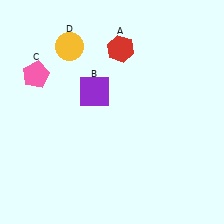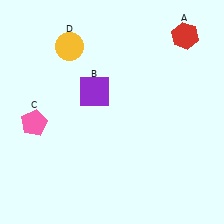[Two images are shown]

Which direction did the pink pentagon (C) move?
The pink pentagon (C) moved down.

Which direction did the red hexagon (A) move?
The red hexagon (A) moved right.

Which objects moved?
The objects that moved are: the red hexagon (A), the pink pentagon (C).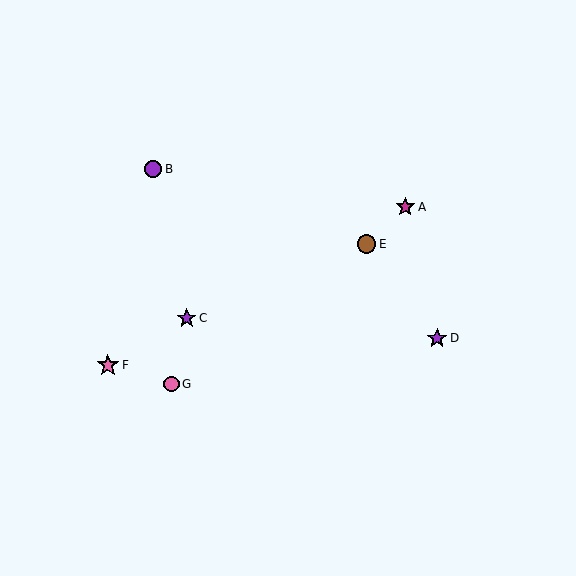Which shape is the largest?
The pink star (labeled F) is the largest.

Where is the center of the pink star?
The center of the pink star is at (108, 365).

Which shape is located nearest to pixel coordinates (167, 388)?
The pink circle (labeled G) at (171, 384) is nearest to that location.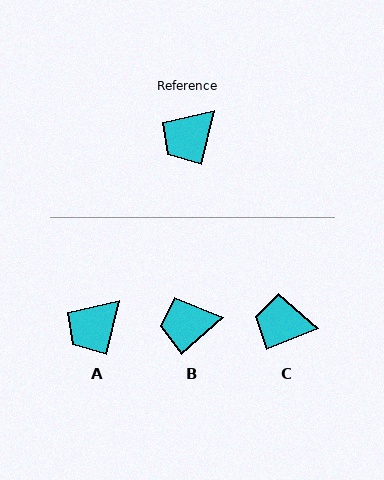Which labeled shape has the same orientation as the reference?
A.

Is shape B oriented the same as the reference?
No, it is off by about 36 degrees.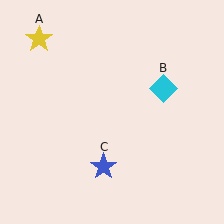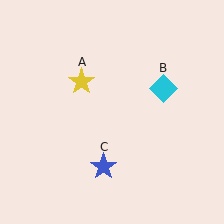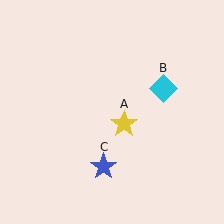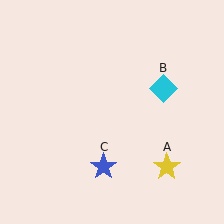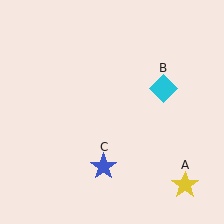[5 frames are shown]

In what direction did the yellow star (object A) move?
The yellow star (object A) moved down and to the right.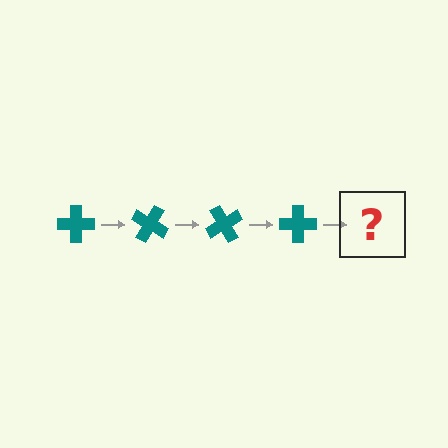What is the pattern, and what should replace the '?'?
The pattern is that the cross rotates 30 degrees each step. The '?' should be a teal cross rotated 120 degrees.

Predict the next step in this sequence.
The next step is a teal cross rotated 120 degrees.